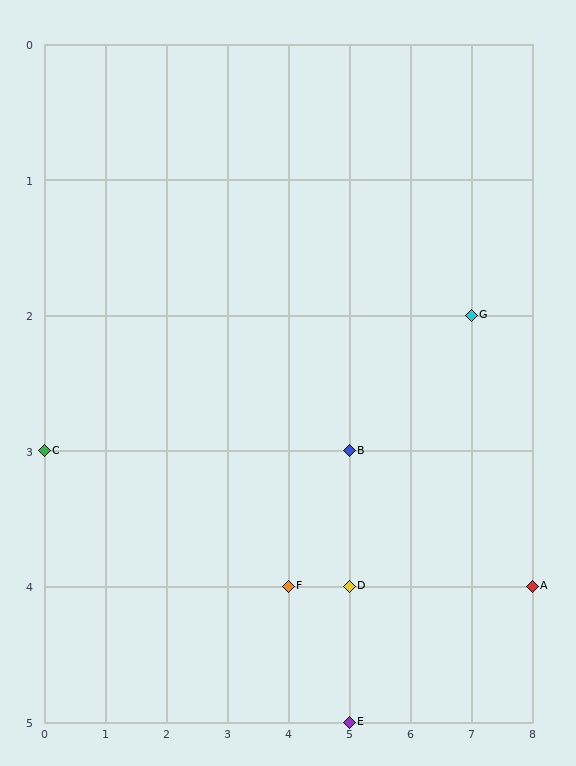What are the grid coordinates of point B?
Point B is at grid coordinates (5, 3).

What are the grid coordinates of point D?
Point D is at grid coordinates (5, 4).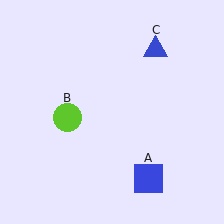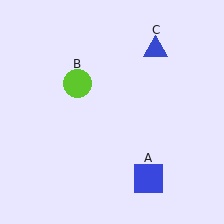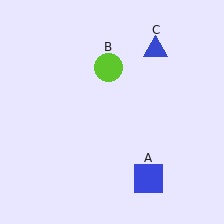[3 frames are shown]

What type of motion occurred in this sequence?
The lime circle (object B) rotated clockwise around the center of the scene.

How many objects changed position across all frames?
1 object changed position: lime circle (object B).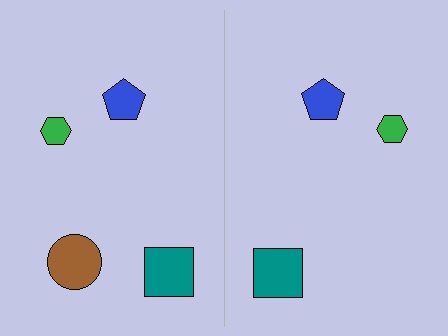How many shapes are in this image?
There are 7 shapes in this image.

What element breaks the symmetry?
A brown circle is missing from the right side.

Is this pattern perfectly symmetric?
No, the pattern is not perfectly symmetric. A brown circle is missing from the right side.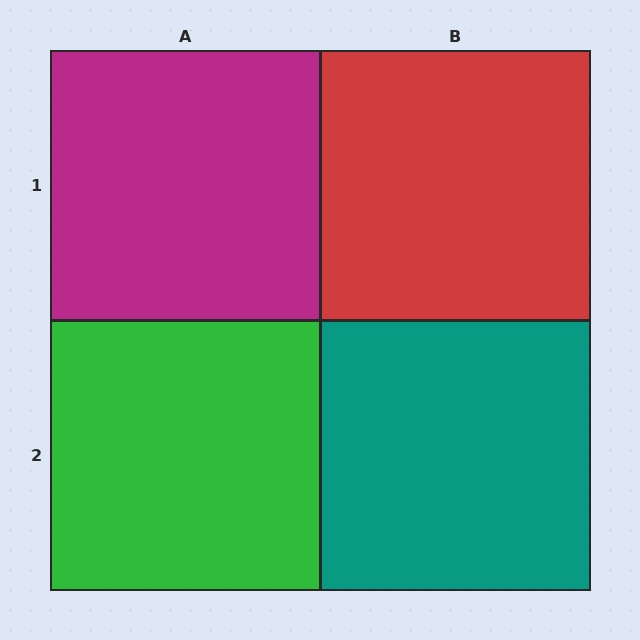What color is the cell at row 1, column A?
Magenta.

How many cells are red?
1 cell is red.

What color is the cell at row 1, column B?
Red.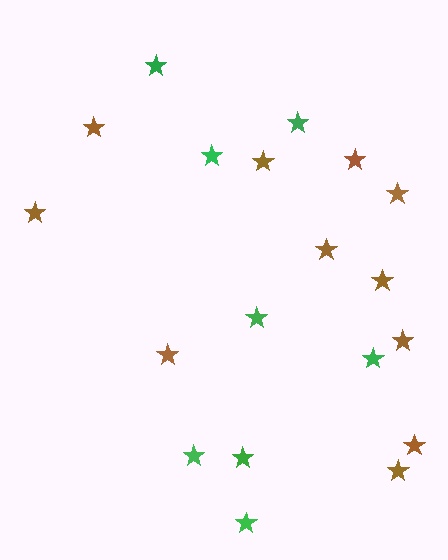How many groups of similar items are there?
There are 2 groups: one group of brown stars (11) and one group of green stars (8).